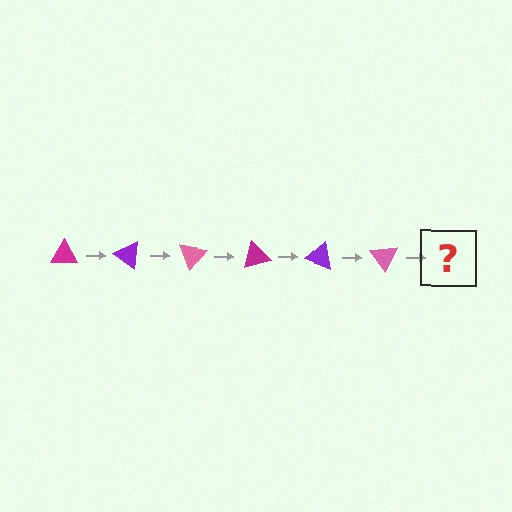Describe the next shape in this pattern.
It should be a magenta triangle, rotated 210 degrees from the start.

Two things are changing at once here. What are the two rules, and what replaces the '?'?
The two rules are that it rotates 35 degrees each step and the color cycles through magenta, purple, and pink. The '?' should be a magenta triangle, rotated 210 degrees from the start.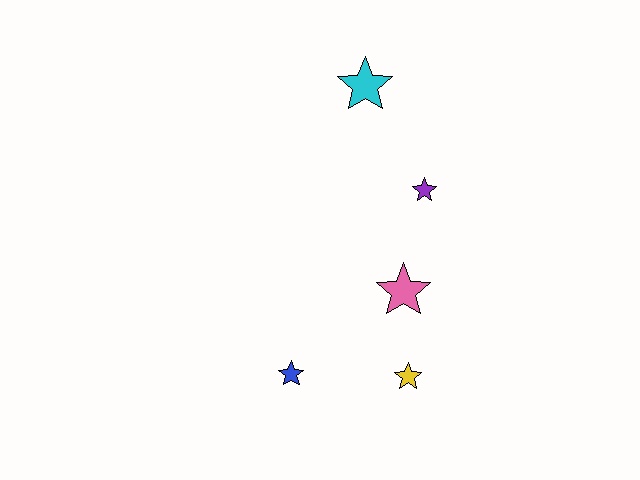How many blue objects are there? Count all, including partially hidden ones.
There is 1 blue object.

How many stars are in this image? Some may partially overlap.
There are 5 stars.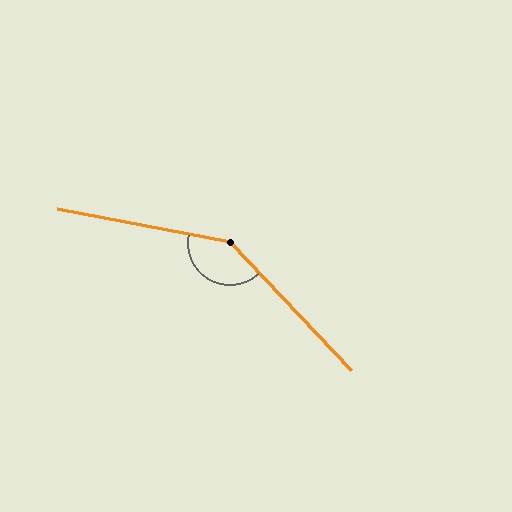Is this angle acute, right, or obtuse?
It is obtuse.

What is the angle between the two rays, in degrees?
Approximately 144 degrees.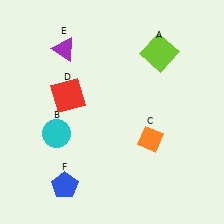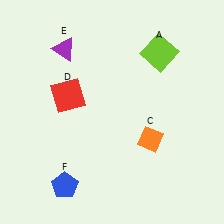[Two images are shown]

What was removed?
The cyan circle (B) was removed in Image 2.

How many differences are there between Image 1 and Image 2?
There is 1 difference between the two images.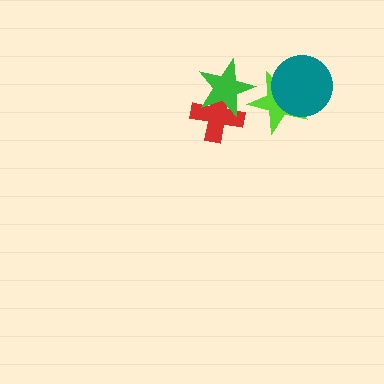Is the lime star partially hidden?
Yes, it is partially covered by another shape.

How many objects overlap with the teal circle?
1 object overlaps with the teal circle.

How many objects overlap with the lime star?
2 objects overlap with the lime star.